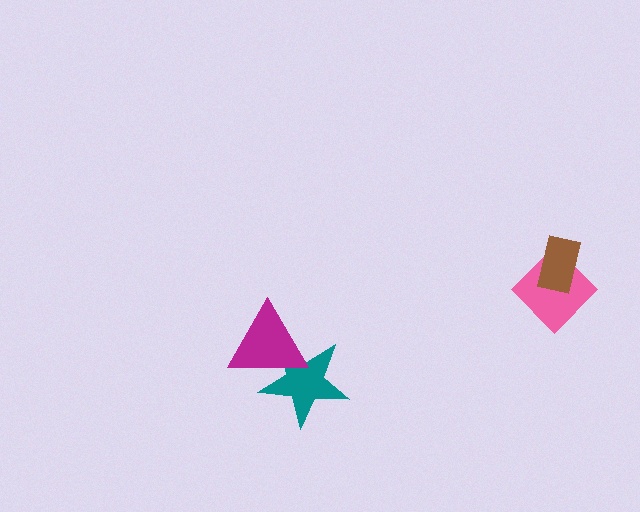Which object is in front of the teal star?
The magenta triangle is in front of the teal star.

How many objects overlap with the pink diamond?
1 object overlaps with the pink diamond.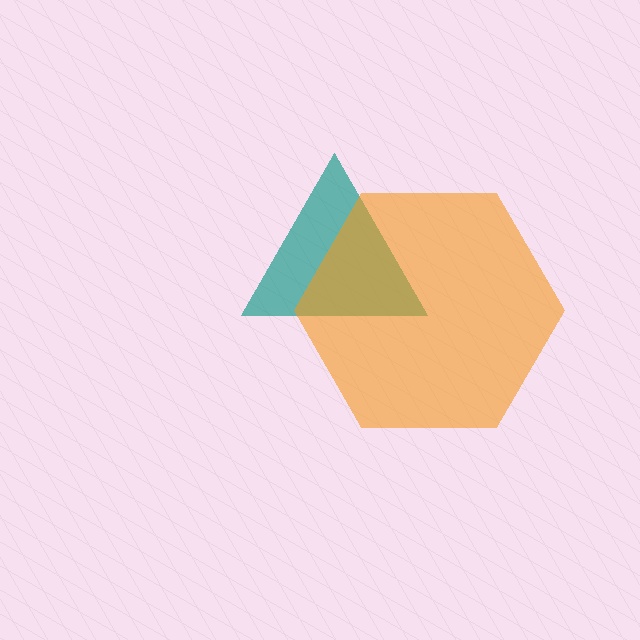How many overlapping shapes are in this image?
There are 2 overlapping shapes in the image.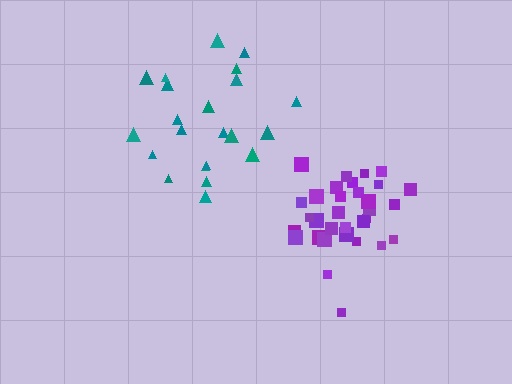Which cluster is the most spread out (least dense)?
Teal.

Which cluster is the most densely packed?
Purple.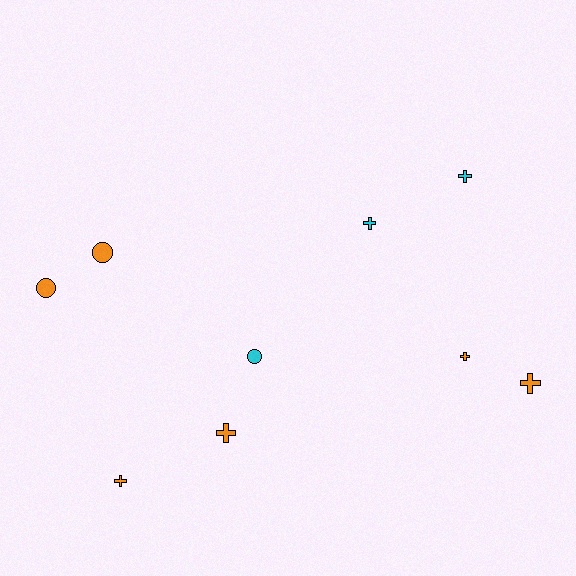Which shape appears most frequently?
Cross, with 6 objects.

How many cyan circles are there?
There is 1 cyan circle.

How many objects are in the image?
There are 9 objects.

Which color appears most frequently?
Orange, with 6 objects.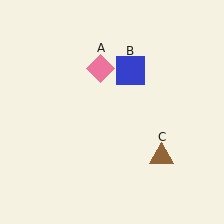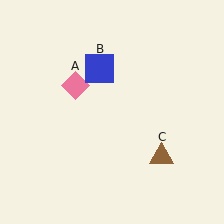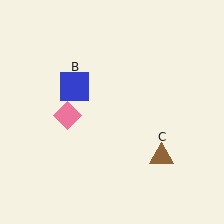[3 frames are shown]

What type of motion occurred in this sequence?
The pink diamond (object A), blue square (object B) rotated counterclockwise around the center of the scene.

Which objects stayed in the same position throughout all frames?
Brown triangle (object C) remained stationary.